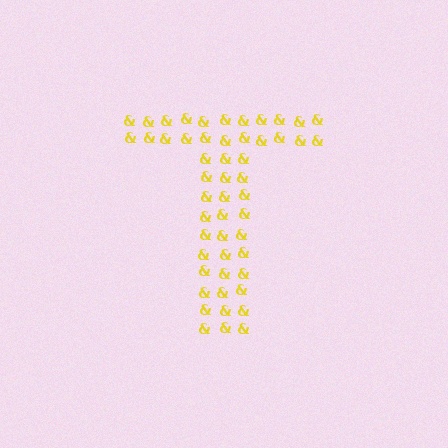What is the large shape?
The large shape is the letter T.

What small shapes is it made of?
It is made of small ampersands.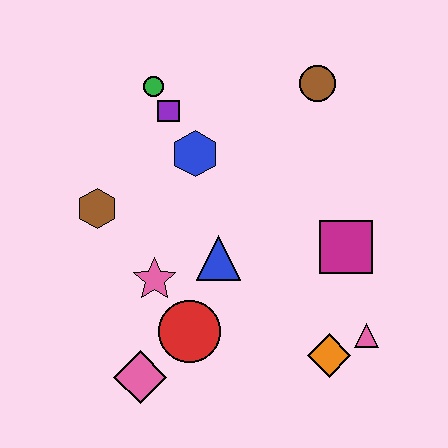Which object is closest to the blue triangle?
The pink star is closest to the blue triangle.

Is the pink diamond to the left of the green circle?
Yes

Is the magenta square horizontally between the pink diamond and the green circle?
No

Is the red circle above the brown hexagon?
No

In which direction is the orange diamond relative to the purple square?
The orange diamond is below the purple square.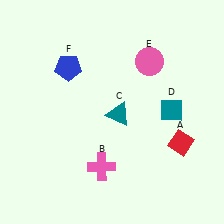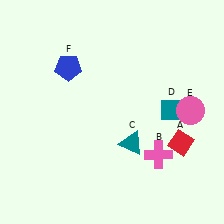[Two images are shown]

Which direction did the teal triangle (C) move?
The teal triangle (C) moved down.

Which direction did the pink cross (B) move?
The pink cross (B) moved right.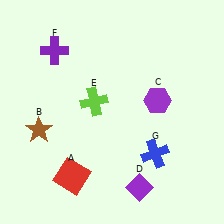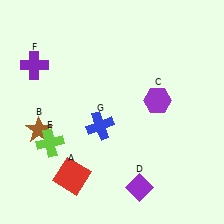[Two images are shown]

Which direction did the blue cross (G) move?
The blue cross (G) moved left.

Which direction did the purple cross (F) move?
The purple cross (F) moved left.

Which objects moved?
The objects that moved are: the lime cross (E), the purple cross (F), the blue cross (G).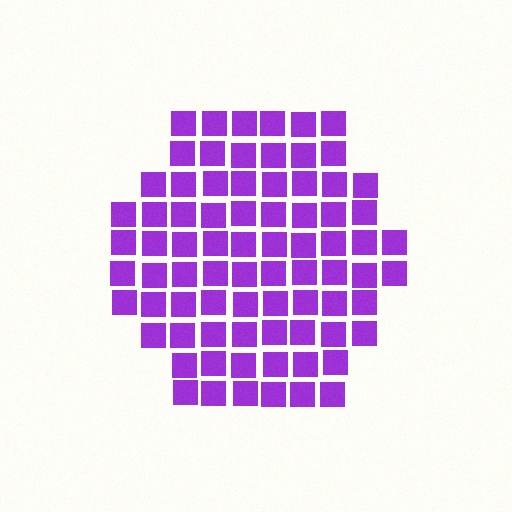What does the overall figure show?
The overall figure shows a hexagon.